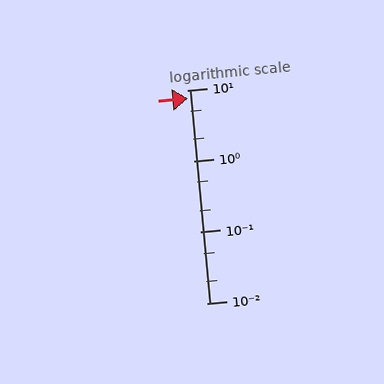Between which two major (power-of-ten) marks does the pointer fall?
The pointer is between 1 and 10.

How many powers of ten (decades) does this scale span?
The scale spans 3 decades, from 0.01 to 10.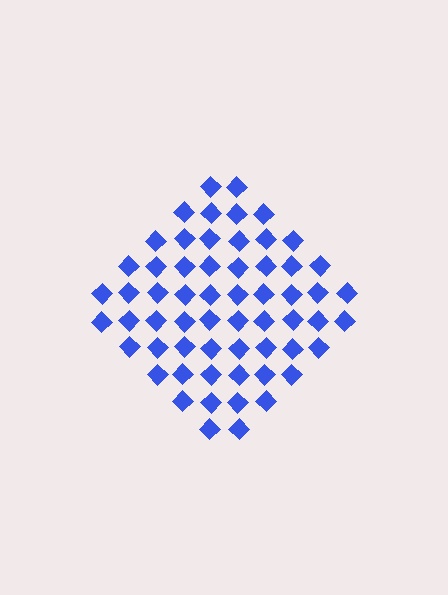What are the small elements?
The small elements are diamonds.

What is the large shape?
The large shape is a diamond.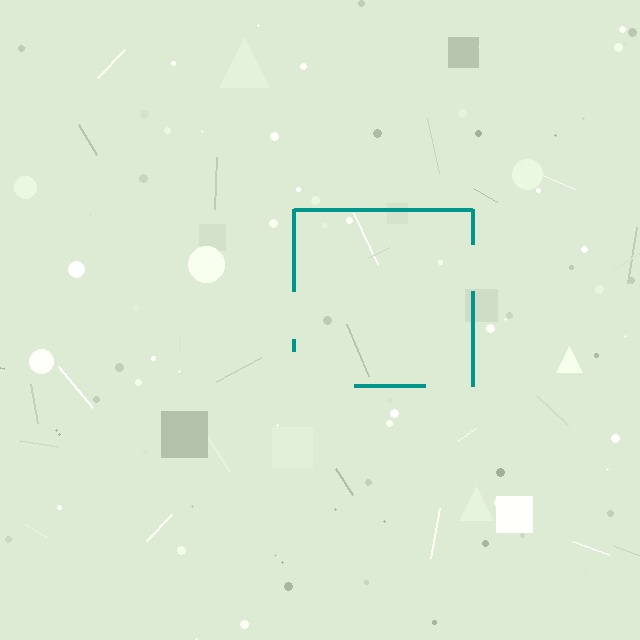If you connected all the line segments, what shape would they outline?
They would outline a square.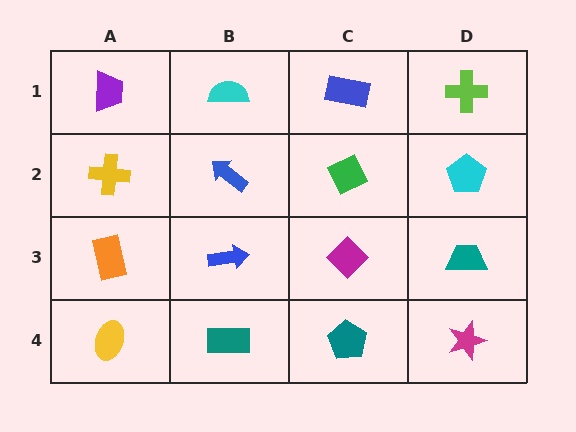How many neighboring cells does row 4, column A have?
2.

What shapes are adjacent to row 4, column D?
A teal trapezoid (row 3, column D), a teal pentagon (row 4, column C).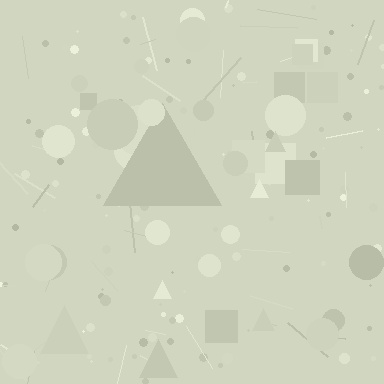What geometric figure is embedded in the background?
A triangle is embedded in the background.